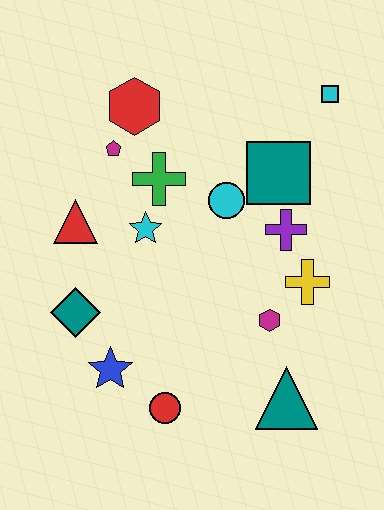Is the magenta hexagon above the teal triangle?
Yes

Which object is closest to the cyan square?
The teal square is closest to the cyan square.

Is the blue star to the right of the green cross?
No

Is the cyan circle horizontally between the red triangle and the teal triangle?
Yes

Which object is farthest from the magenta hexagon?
The red hexagon is farthest from the magenta hexagon.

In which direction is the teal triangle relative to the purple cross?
The teal triangle is below the purple cross.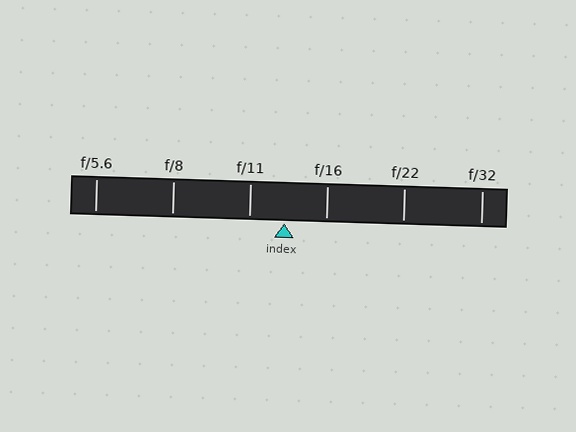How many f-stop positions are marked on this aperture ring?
There are 6 f-stop positions marked.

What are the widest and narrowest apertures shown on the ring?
The widest aperture shown is f/5.6 and the narrowest is f/32.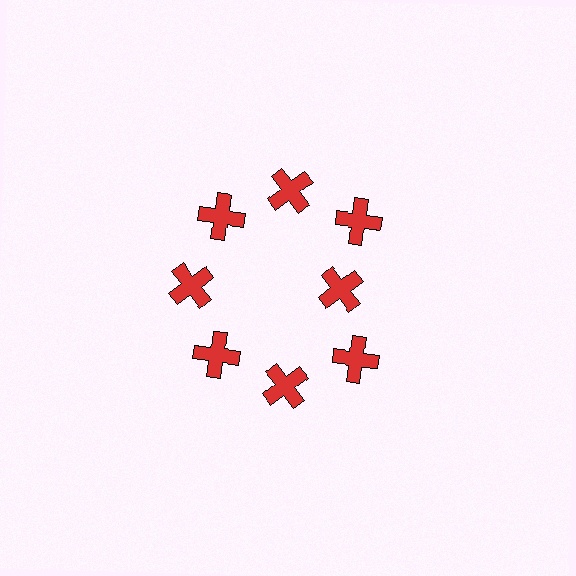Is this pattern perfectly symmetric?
No. The 8 red crosses are arranged in a ring, but one element near the 3 o'clock position is pulled inward toward the center, breaking the 8-fold rotational symmetry.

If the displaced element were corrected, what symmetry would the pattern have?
It would have 8-fold rotational symmetry — the pattern would map onto itself every 45 degrees.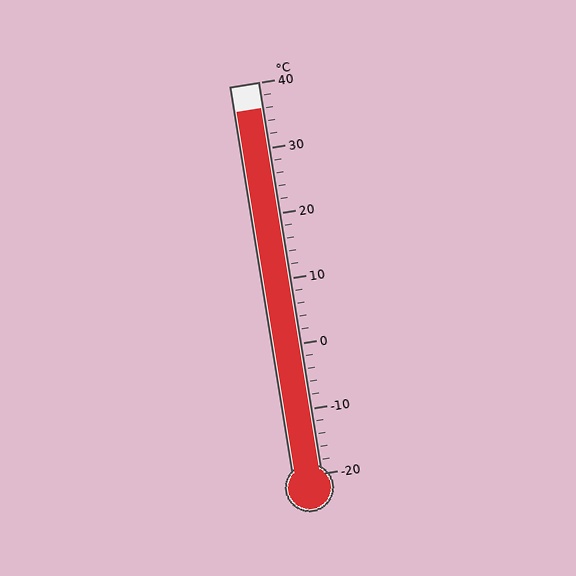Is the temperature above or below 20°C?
The temperature is above 20°C.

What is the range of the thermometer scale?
The thermometer scale ranges from -20°C to 40°C.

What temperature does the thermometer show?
The thermometer shows approximately 36°C.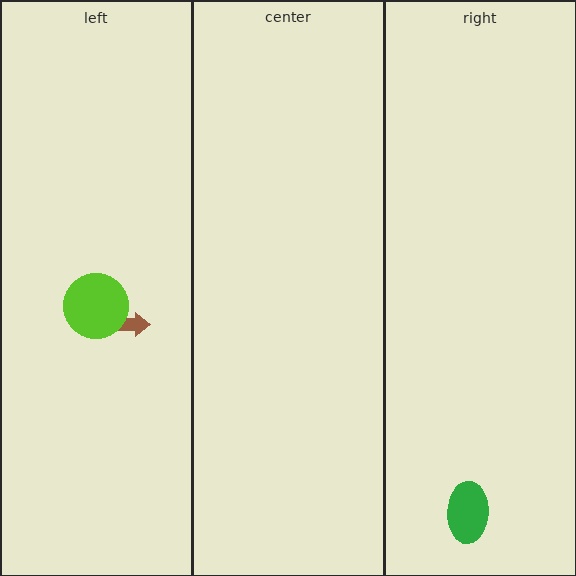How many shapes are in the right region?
1.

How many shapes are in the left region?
2.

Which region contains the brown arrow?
The left region.